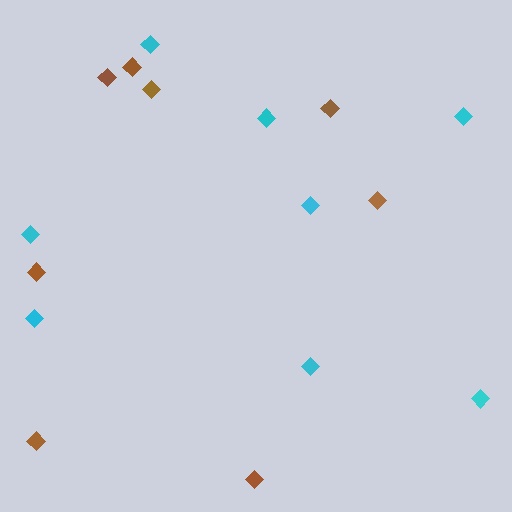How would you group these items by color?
There are 2 groups: one group of brown diamonds (8) and one group of cyan diamonds (8).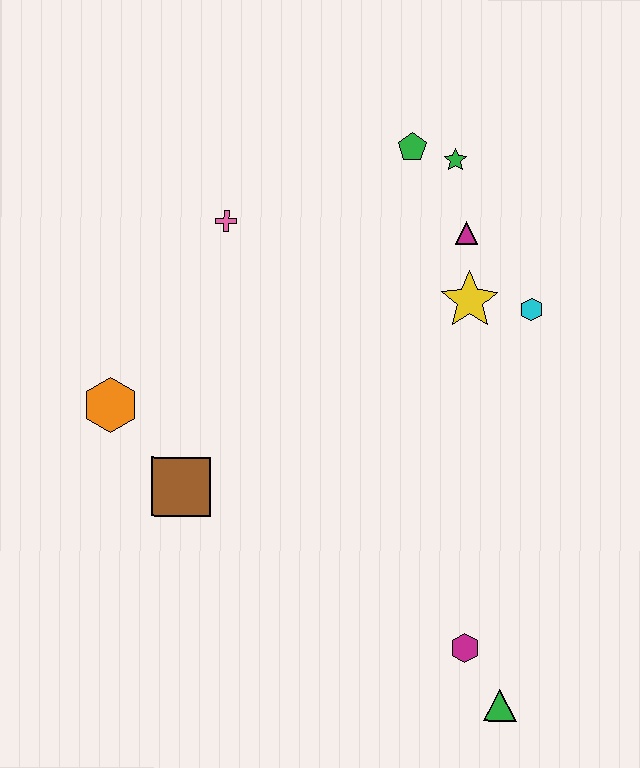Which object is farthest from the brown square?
The green star is farthest from the brown square.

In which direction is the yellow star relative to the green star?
The yellow star is below the green star.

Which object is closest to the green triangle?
The magenta hexagon is closest to the green triangle.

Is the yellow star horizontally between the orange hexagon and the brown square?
No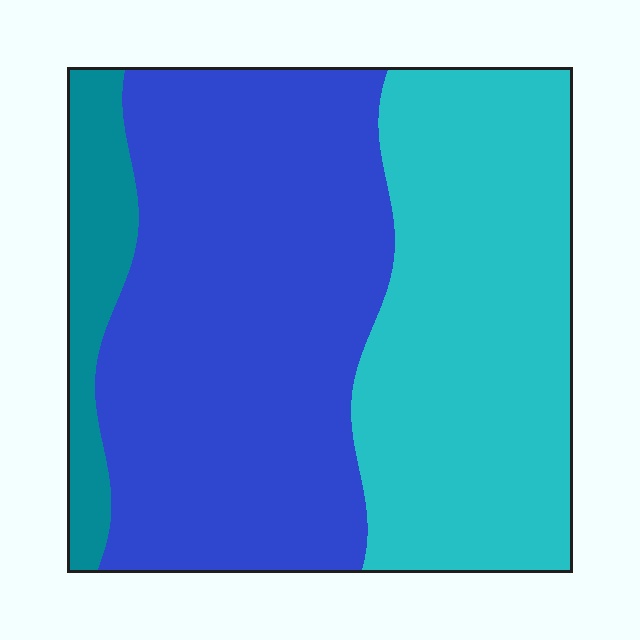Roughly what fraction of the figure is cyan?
Cyan takes up between a quarter and a half of the figure.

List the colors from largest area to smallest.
From largest to smallest: blue, cyan, teal.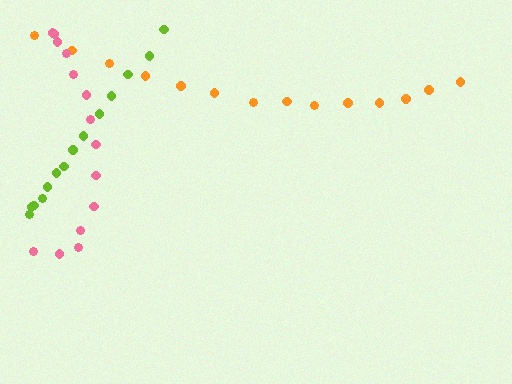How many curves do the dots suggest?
There are 3 distinct paths.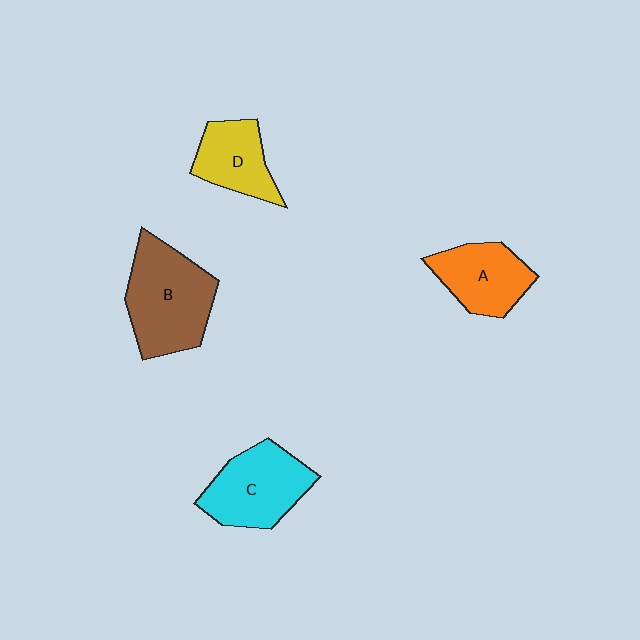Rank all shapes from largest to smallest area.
From largest to smallest: B (brown), C (cyan), A (orange), D (yellow).